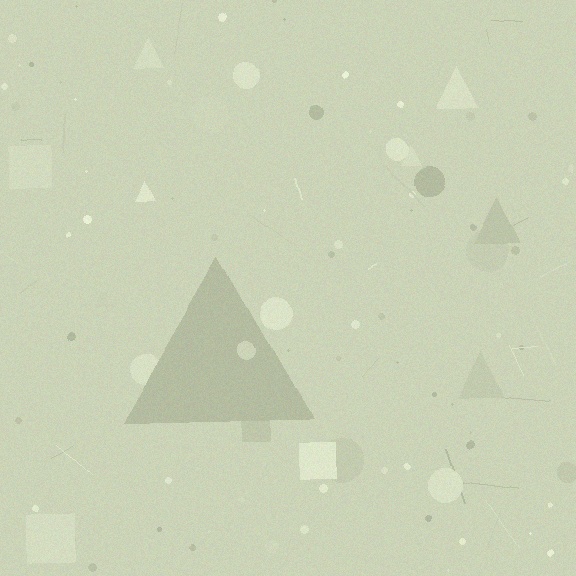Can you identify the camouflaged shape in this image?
The camouflaged shape is a triangle.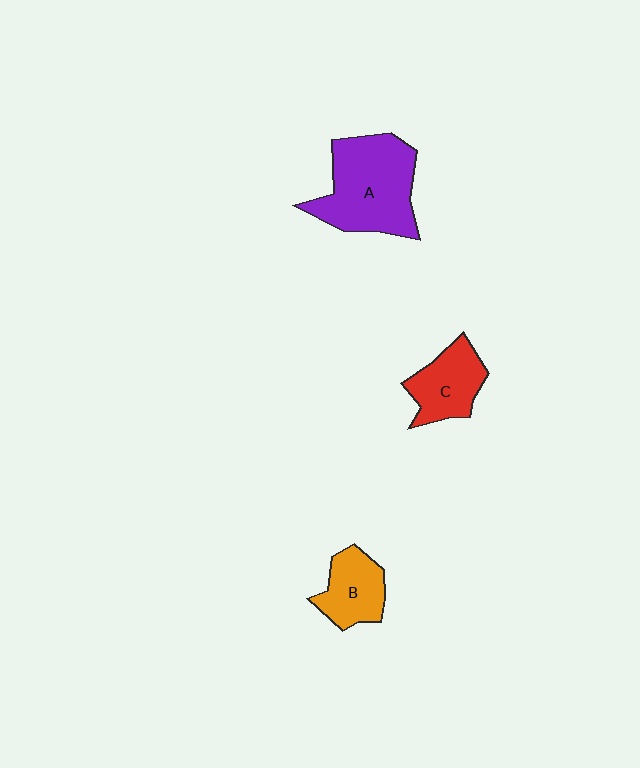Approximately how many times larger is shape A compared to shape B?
Approximately 2.0 times.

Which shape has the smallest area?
Shape B (orange).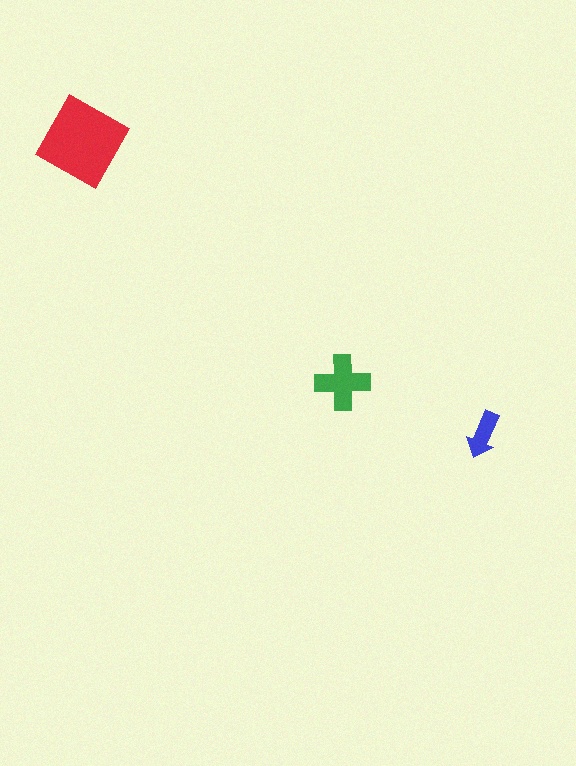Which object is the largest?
The red square.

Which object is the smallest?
The blue arrow.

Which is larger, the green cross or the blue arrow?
The green cross.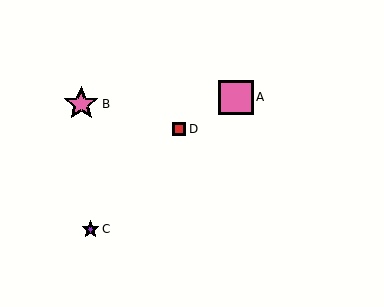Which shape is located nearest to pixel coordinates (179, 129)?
The red square (labeled D) at (179, 129) is nearest to that location.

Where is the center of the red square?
The center of the red square is at (179, 129).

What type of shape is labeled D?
Shape D is a red square.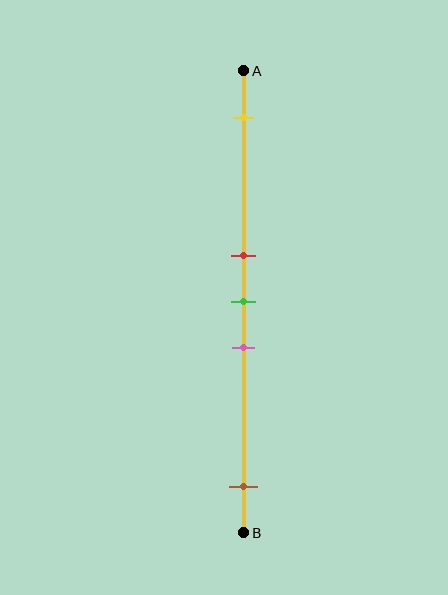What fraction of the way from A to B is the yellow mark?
The yellow mark is approximately 10% (0.1) of the way from A to B.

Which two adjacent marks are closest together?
The red and green marks are the closest adjacent pair.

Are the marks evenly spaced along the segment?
No, the marks are not evenly spaced.